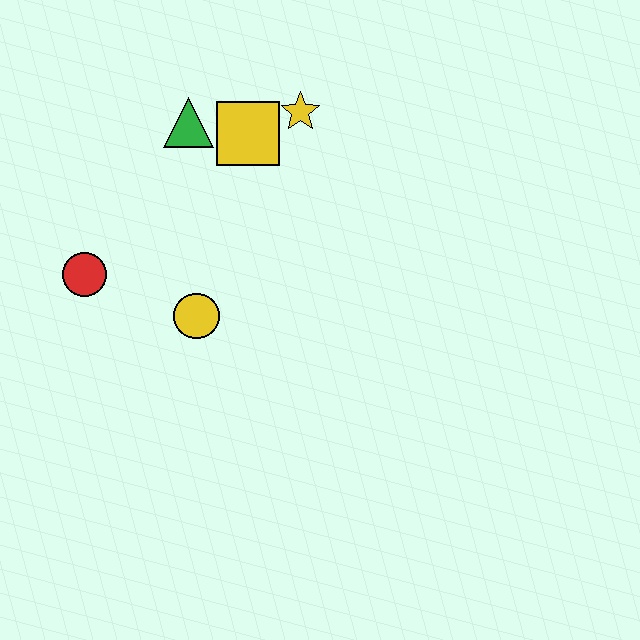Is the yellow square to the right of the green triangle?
Yes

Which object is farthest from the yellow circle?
The yellow star is farthest from the yellow circle.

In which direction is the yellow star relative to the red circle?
The yellow star is to the right of the red circle.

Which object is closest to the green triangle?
The yellow square is closest to the green triangle.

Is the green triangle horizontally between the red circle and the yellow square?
Yes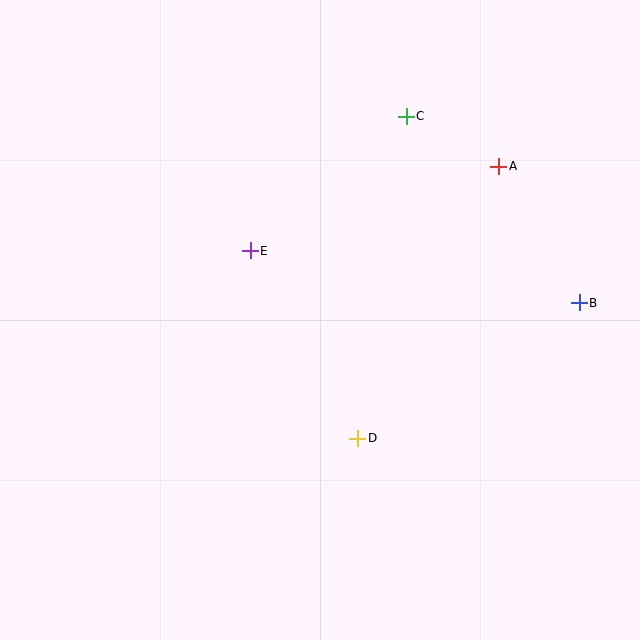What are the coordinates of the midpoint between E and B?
The midpoint between E and B is at (415, 277).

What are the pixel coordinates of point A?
Point A is at (499, 166).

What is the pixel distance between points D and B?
The distance between D and B is 260 pixels.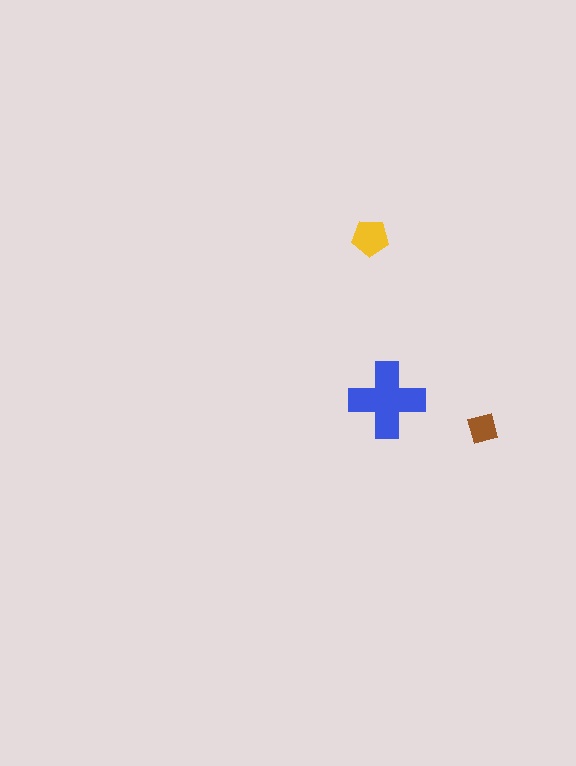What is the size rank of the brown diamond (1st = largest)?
3rd.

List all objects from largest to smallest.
The blue cross, the yellow pentagon, the brown diamond.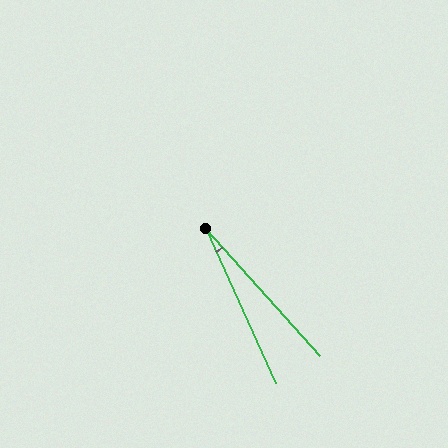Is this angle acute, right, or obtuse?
It is acute.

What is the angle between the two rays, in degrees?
Approximately 18 degrees.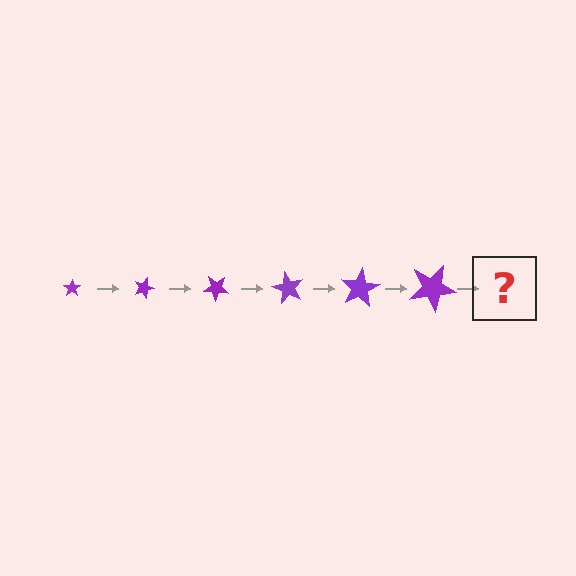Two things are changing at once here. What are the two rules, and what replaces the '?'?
The two rules are that the star grows larger each step and it rotates 20 degrees each step. The '?' should be a star, larger than the previous one and rotated 120 degrees from the start.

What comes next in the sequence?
The next element should be a star, larger than the previous one and rotated 120 degrees from the start.